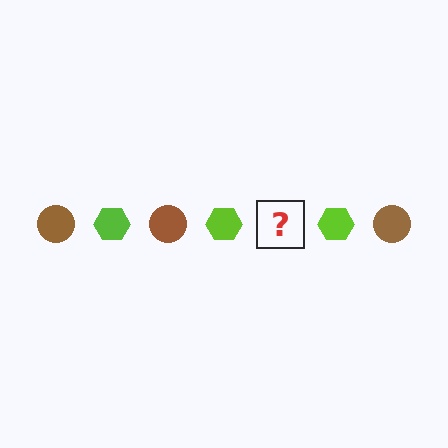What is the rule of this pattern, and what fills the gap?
The rule is that the pattern alternates between brown circle and lime hexagon. The gap should be filled with a brown circle.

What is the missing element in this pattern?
The missing element is a brown circle.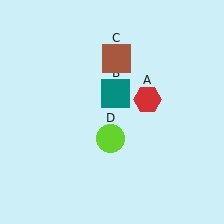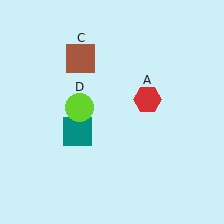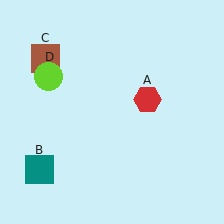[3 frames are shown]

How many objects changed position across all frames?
3 objects changed position: teal square (object B), brown square (object C), lime circle (object D).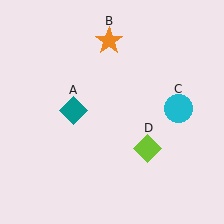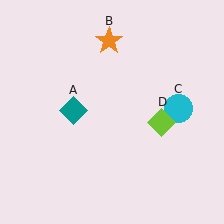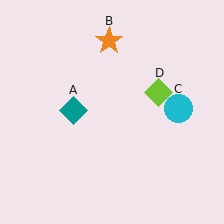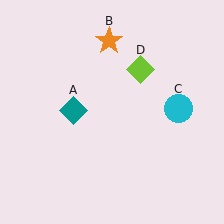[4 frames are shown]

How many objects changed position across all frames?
1 object changed position: lime diamond (object D).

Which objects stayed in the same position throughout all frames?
Teal diamond (object A) and orange star (object B) and cyan circle (object C) remained stationary.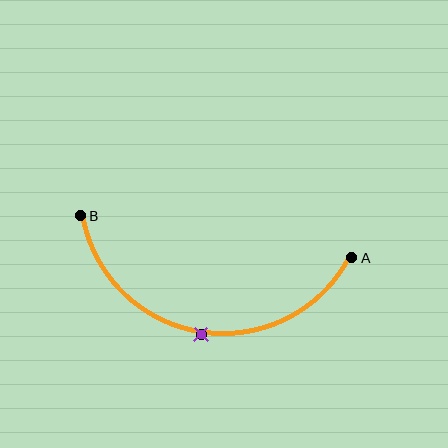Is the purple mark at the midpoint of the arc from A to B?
Yes. The purple mark lies on the arc at equal arc-length from both A and B — it is the arc midpoint.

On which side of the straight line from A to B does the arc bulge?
The arc bulges below the straight line connecting A and B.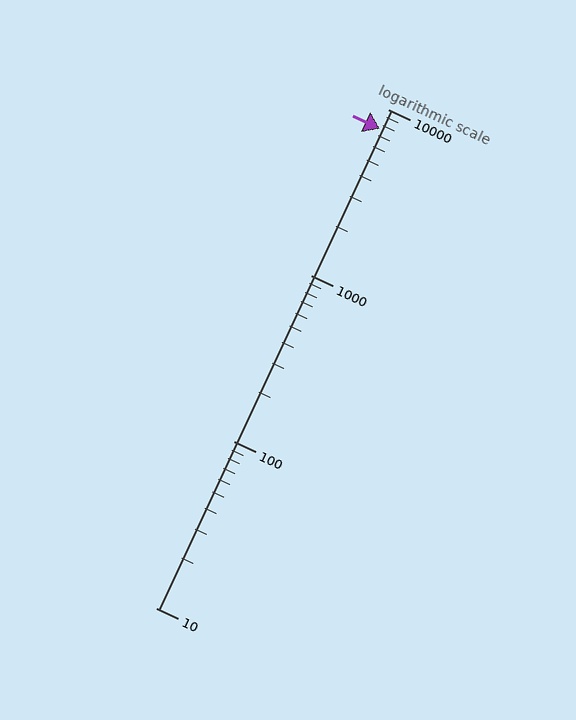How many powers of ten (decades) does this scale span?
The scale spans 3 decades, from 10 to 10000.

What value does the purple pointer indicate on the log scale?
The pointer indicates approximately 7600.